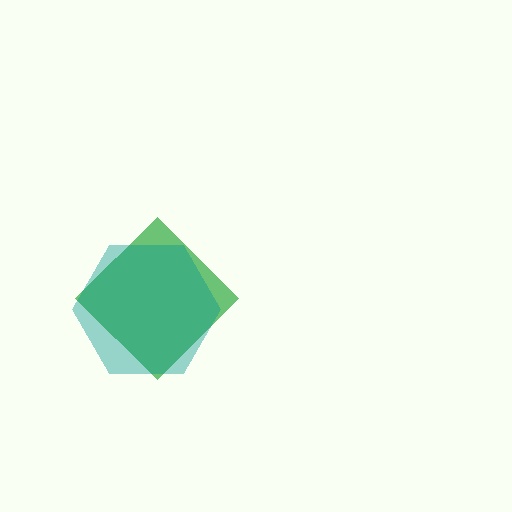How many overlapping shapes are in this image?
There are 2 overlapping shapes in the image.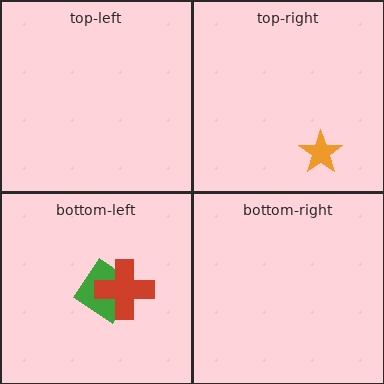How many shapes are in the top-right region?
1.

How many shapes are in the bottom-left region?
2.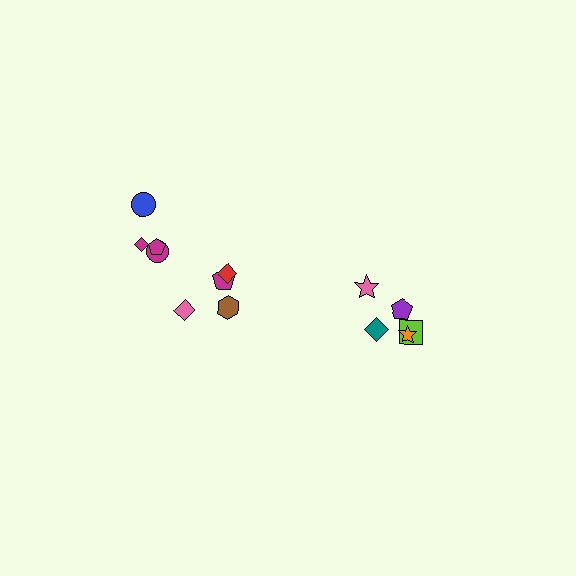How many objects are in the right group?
There are 5 objects.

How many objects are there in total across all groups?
There are 13 objects.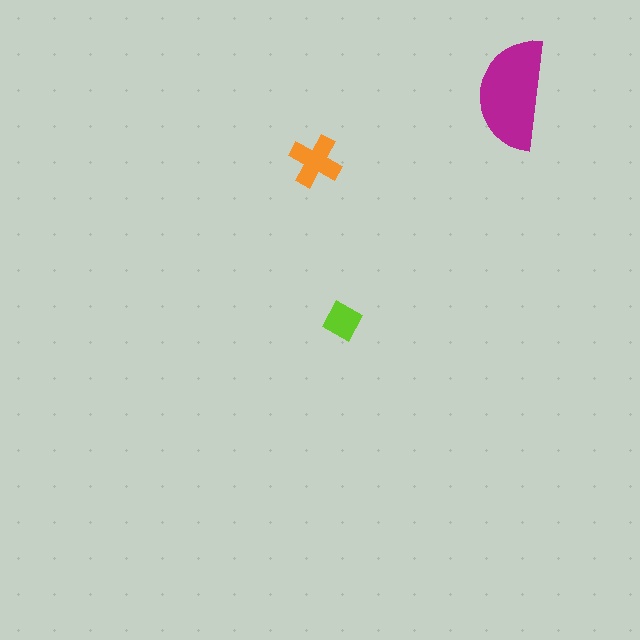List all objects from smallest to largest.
The lime diamond, the orange cross, the magenta semicircle.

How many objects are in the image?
There are 3 objects in the image.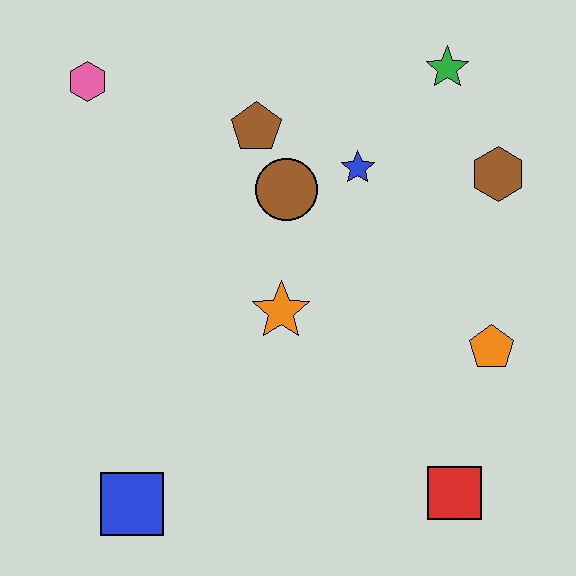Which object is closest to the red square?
The orange pentagon is closest to the red square.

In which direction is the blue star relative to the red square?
The blue star is above the red square.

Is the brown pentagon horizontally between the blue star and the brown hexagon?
No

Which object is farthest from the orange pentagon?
The pink hexagon is farthest from the orange pentagon.